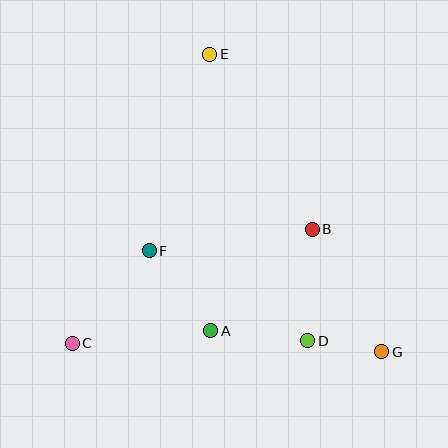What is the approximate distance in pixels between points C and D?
The distance between C and D is approximately 235 pixels.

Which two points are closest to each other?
Points D and G are closest to each other.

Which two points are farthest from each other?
Points E and G are farthest from each other.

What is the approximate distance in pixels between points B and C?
The distance between B and C is approximately 266 pixels.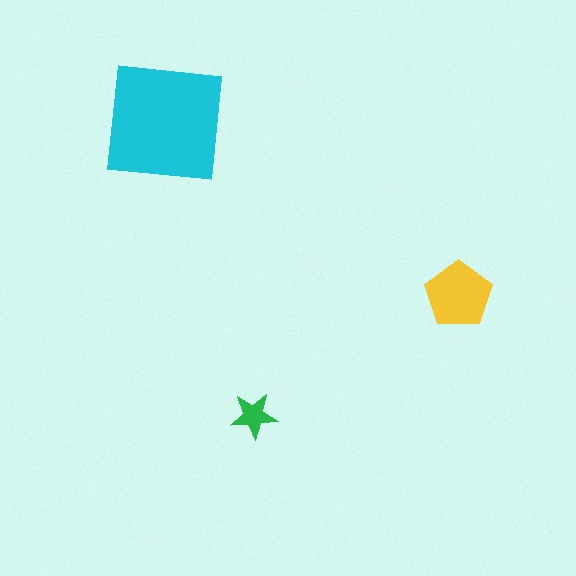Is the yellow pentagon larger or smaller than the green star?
Larger.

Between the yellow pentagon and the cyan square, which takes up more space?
The cyan square.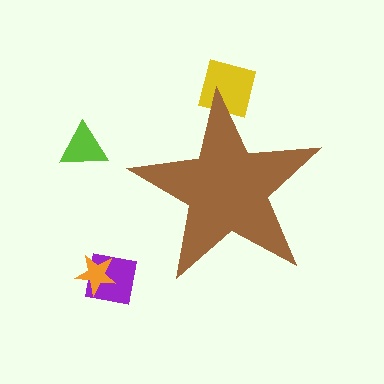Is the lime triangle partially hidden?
No, the lime triangle is fully visible.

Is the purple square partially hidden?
No, the purple square is fully visible.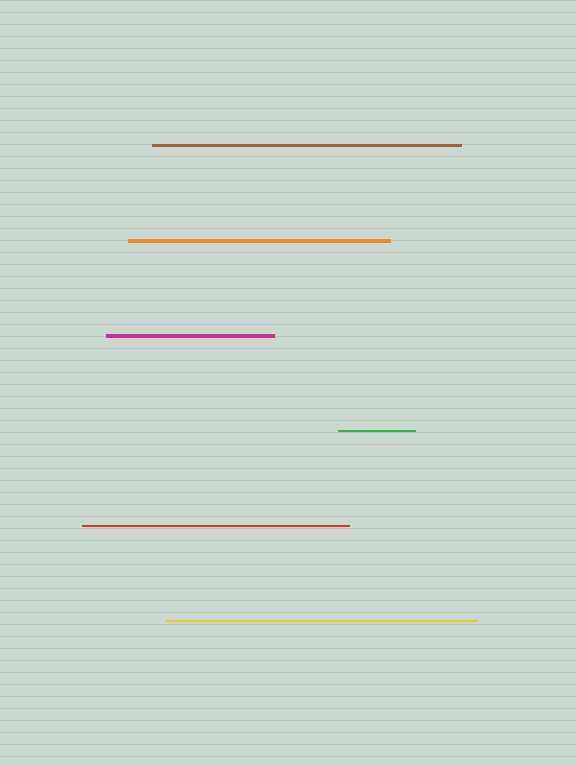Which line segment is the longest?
The yellow line is the longest at approximately 311 pixels.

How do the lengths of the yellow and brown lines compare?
The yellow and brown lines are approximately the same length.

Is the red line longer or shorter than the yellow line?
The yellow line is longer than the red line.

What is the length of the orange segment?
The orange segment is approximately 262 pixels long.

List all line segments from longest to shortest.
From longest to shortest: yellow, brown, red, orange, magenta, green.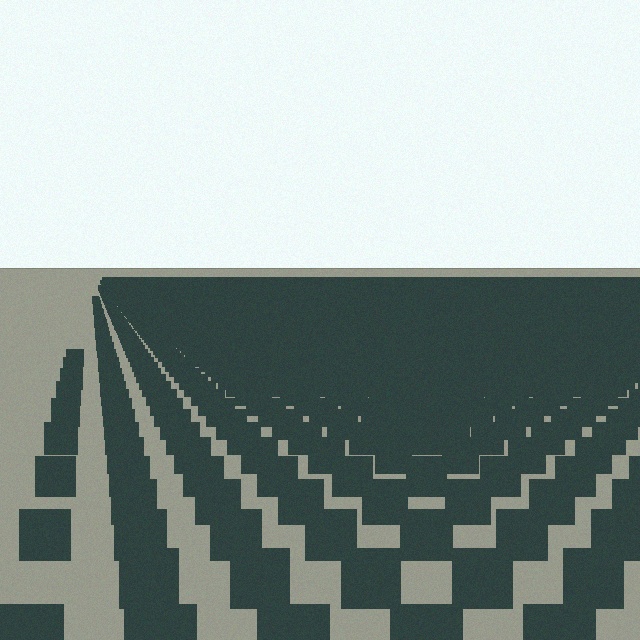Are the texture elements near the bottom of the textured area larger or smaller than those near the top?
Larger. Near the bottom, elements are closer to the viewer and appear at a bigger on-screen size.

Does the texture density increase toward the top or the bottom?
Density increases toward the top.